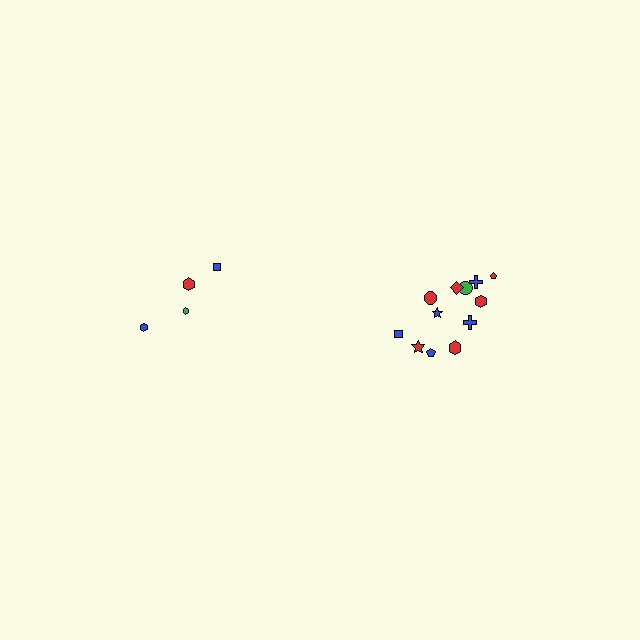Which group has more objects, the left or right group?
The right group.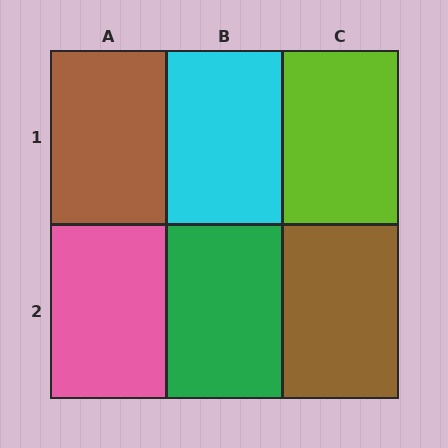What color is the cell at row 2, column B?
Green.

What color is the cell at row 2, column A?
Pink.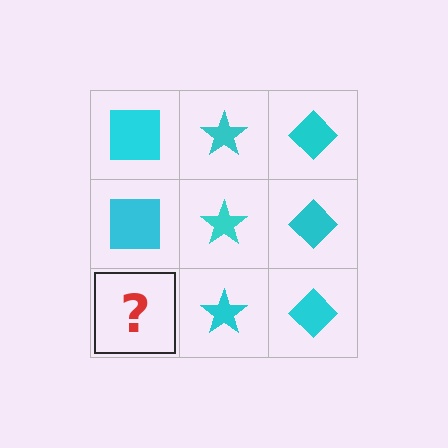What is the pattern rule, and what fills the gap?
The rule is that each column has a consistent shape. The gap should be filled with a cyan square.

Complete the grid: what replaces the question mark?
The question mark should be replaced with a cyan square.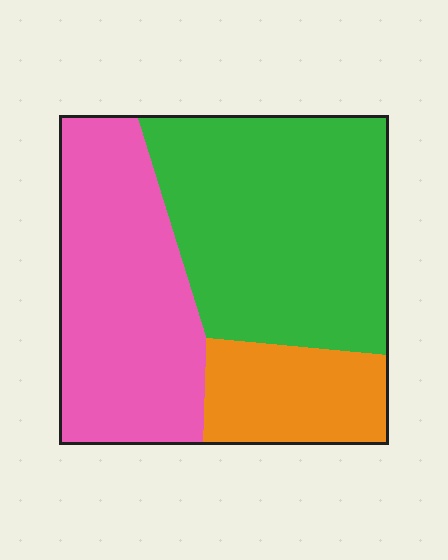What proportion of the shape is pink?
Pink covers around 35% of the shape.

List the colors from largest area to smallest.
From largest to smallest: green, pink, orange.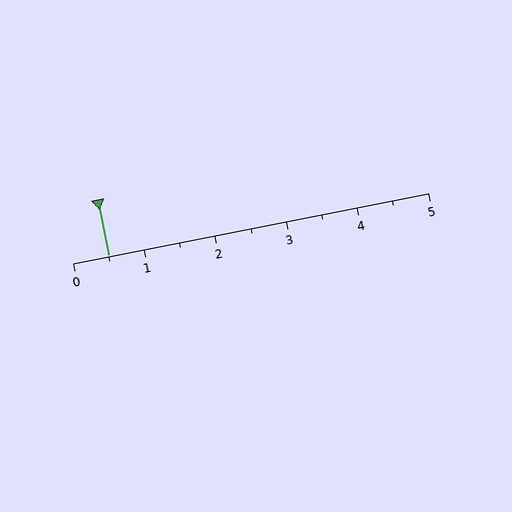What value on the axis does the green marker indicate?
The marker indicates approximately 0.5.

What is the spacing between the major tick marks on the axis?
The major ticks are spaced 1 apart.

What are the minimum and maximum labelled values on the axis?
The axis runs from 0 to 5.